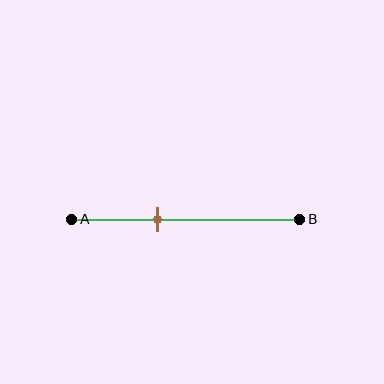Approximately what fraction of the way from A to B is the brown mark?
The brown mark is approximately 40% of the way from A to B.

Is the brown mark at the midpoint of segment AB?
No, the mark is at about 40% from A, not at the 50% midpoint.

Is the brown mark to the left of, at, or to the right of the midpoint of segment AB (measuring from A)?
The brown mark is to the left of the midpoint of segment AB.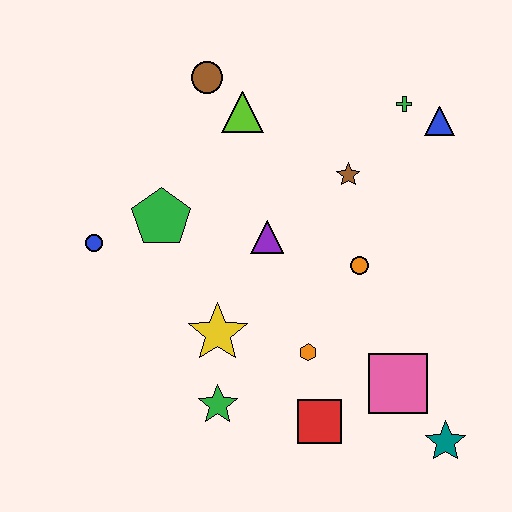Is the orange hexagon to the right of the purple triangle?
Yes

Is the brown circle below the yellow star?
No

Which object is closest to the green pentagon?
The blue circle is closest to the green pentagon.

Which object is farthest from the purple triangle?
The teal star is farthest from the purple triangle.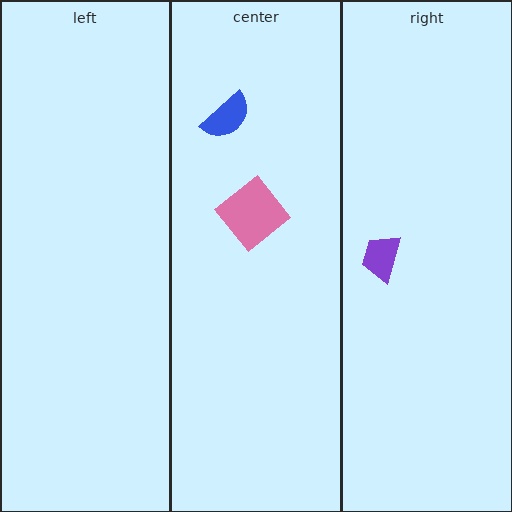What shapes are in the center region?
The pink diamond, the blue semicircle.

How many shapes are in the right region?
1.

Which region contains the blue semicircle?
The center region.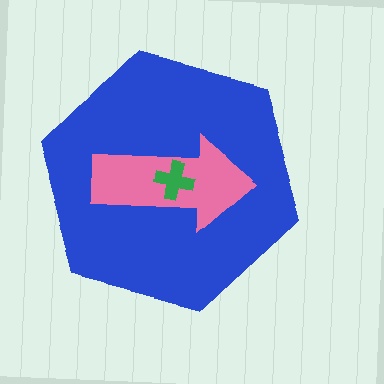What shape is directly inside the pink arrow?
The green cross.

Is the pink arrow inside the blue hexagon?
Yes.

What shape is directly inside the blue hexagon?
The pink arrow.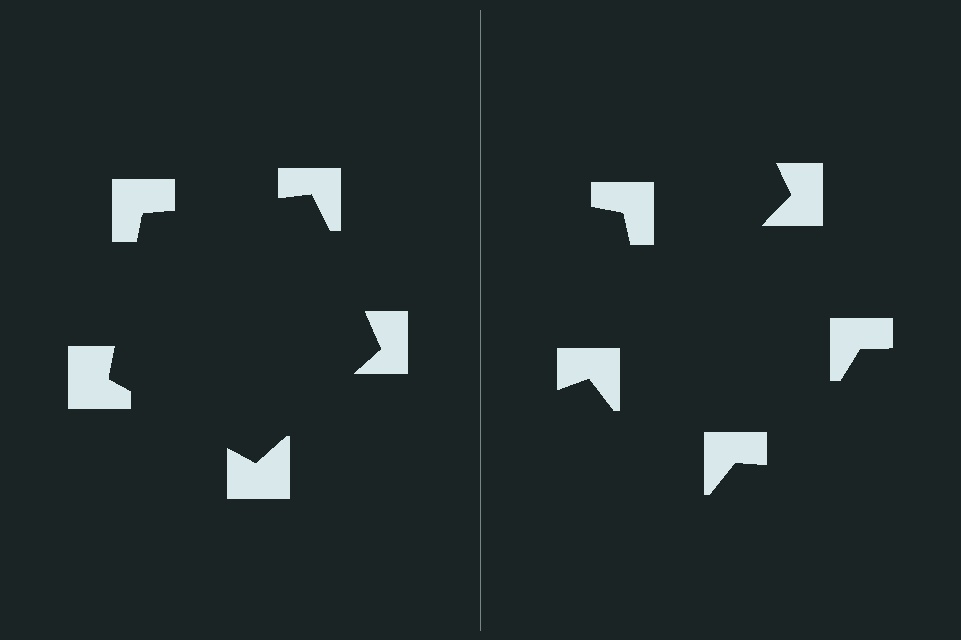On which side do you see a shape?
An illusory pentagon appears on the left side. On the right side the wedge cuts are rotated, so no coherent shape forms.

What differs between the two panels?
The notched squares are positioned identically on both sides; only the wedge orientations differ. On the left they align to a pentagon; on the right they are misaligned.